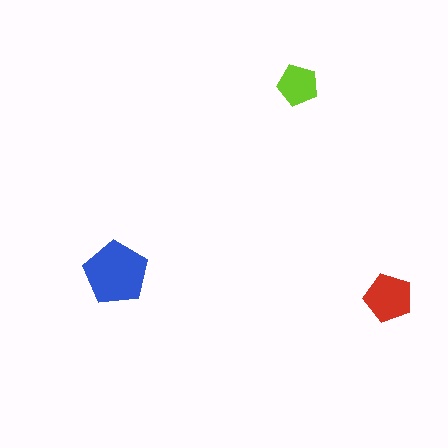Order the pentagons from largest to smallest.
the blue one, the red one, the lime one.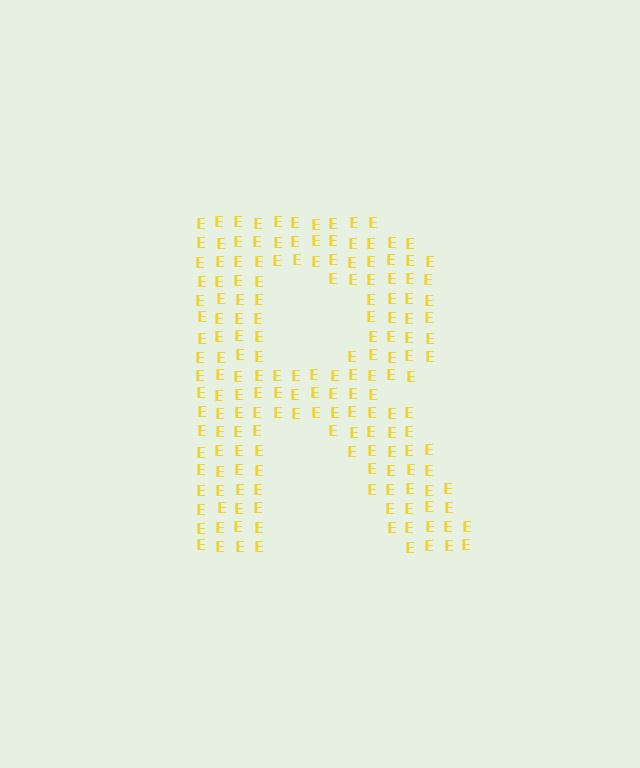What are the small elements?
The small elements are letter E's.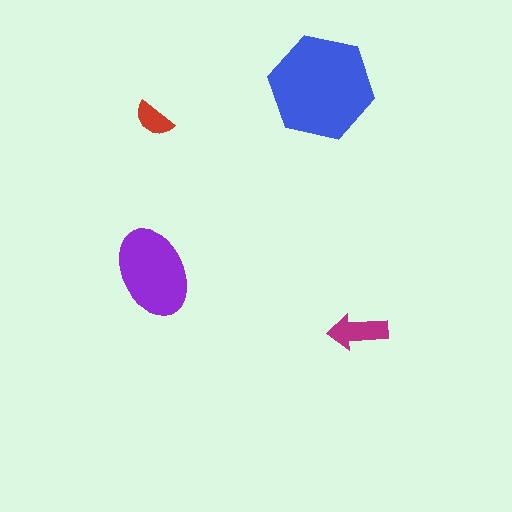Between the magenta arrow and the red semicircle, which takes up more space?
The magenta arrow.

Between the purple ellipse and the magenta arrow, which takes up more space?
The purple ellipse.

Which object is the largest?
The blue hexagon.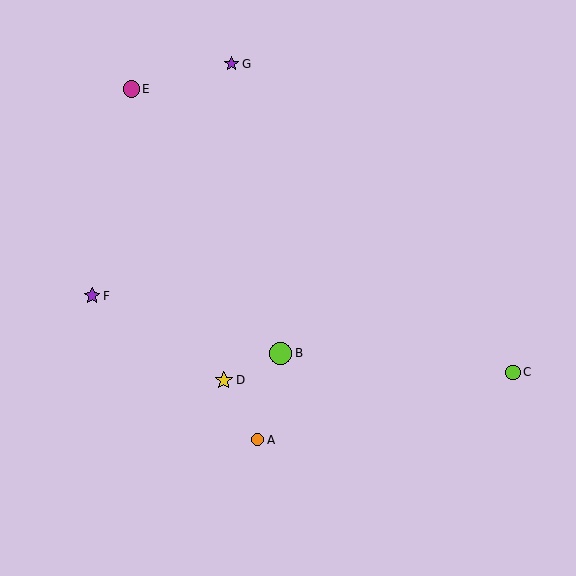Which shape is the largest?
The lime circle (labeled B) is the largest.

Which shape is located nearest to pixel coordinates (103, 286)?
The purple star (labeled F) at (92, 296) is nearest to that location.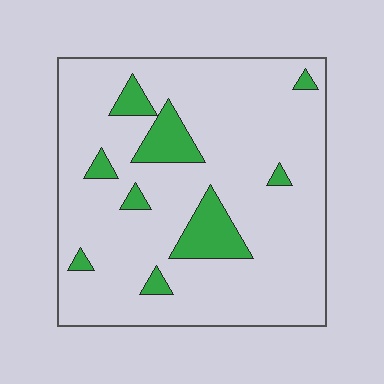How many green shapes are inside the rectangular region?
9.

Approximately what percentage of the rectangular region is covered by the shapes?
Approximately 15%.